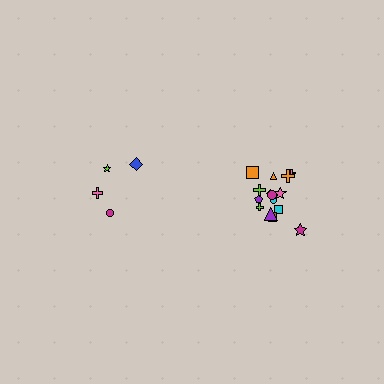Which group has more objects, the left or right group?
The right group.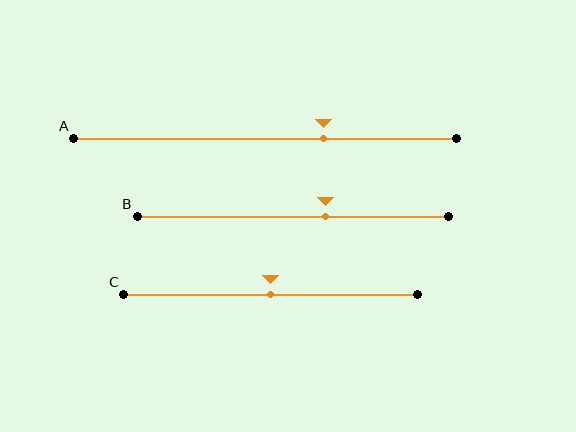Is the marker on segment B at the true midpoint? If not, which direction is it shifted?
No, the marker on segment B is shifted to the right by about 10% of the segment length.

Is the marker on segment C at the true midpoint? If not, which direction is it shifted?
Yes, the marker on segment C is at the true midpoint.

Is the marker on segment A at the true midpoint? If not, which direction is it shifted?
No, the marker on segment A is shifted to the right by about 15% of the segment length.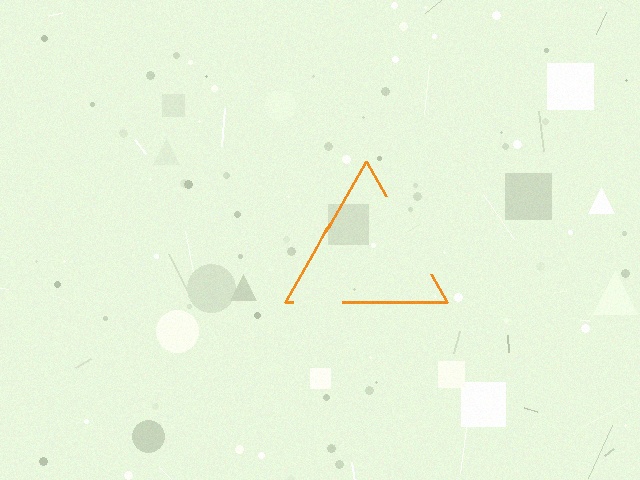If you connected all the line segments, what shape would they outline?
They would outline a triangle.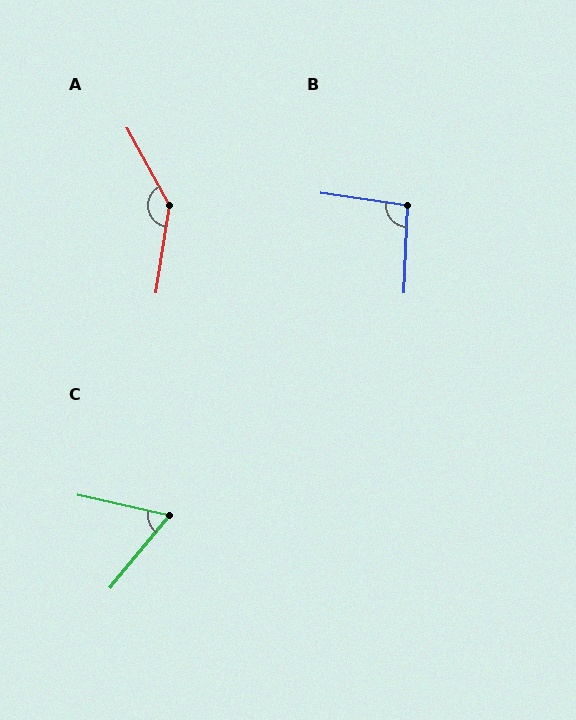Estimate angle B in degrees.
Approximately 96 degrees.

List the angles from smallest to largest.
C (63°), B (96°), A (142°).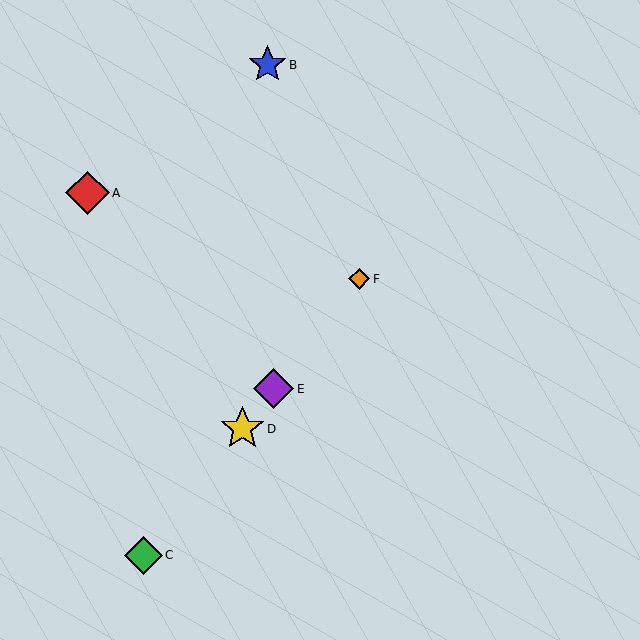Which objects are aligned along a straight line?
Objects C, D, E, F are aligned along a straight line.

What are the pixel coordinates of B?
Object B is at (267, 65).